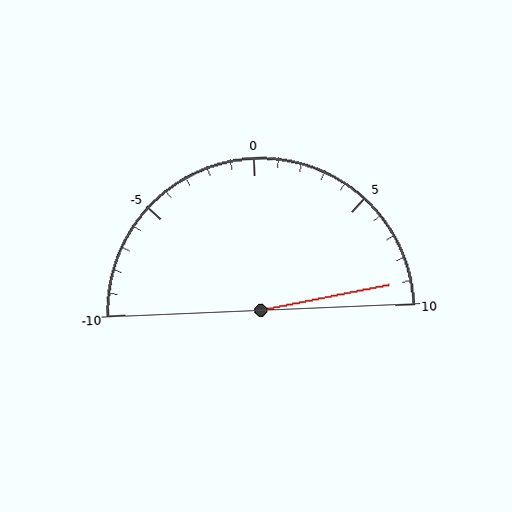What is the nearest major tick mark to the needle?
The nearest major tick mark is 10.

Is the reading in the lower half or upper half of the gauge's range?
The reading is in the upper half of the range (-10 to 10).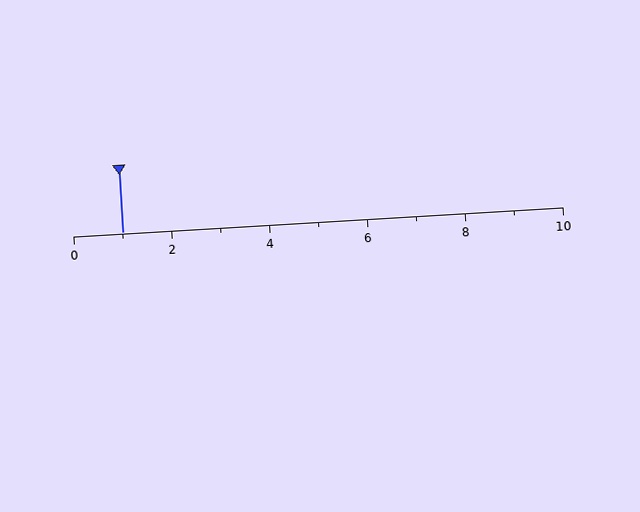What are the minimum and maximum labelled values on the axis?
The axis runs from 0 to 10.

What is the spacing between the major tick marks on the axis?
The major ticks are spaced 2 apart.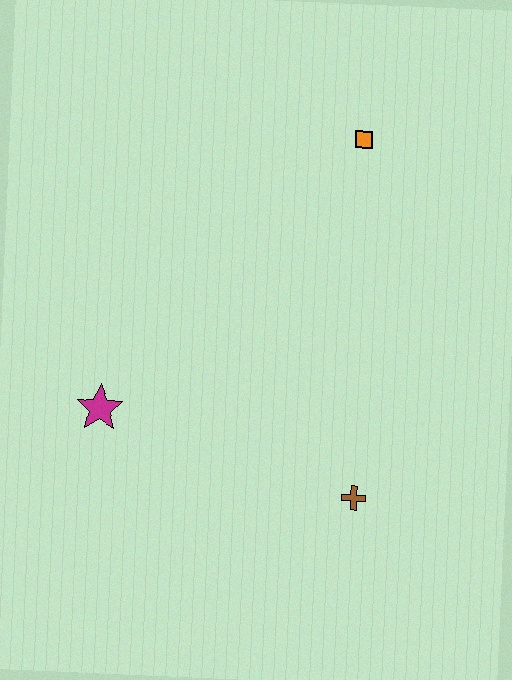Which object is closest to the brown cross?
The magenta star is closest to the brown cross.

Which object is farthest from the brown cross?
The orange square is farthest from the brown cross.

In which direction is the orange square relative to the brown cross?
The orange square is above the brown cross.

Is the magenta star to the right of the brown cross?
No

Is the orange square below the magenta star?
No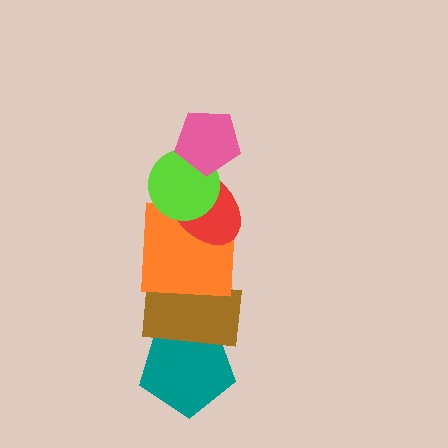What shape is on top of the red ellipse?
The lime circle is on top of the red ellipse.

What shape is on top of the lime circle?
The pink pentagon is on top of the lime circle.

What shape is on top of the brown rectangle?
The orange square is on top of the brown rectangle.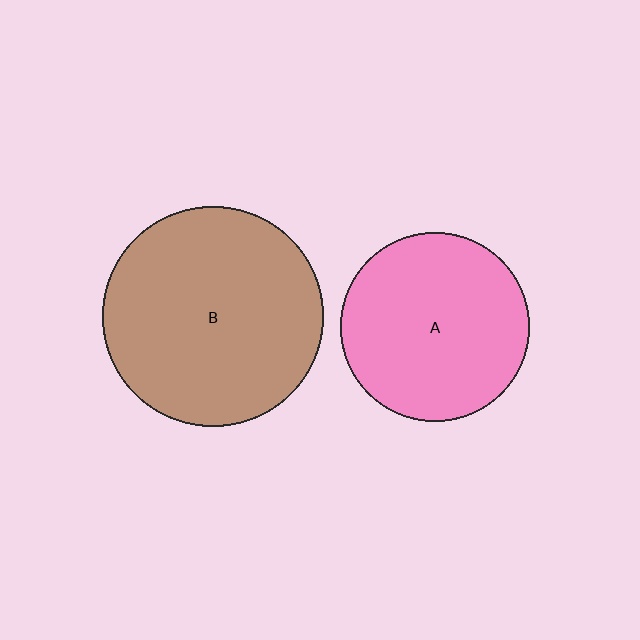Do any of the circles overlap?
No, none of the circles overlap.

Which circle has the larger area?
Circle B (brown).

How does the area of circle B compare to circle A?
Approximately 1.4 times.